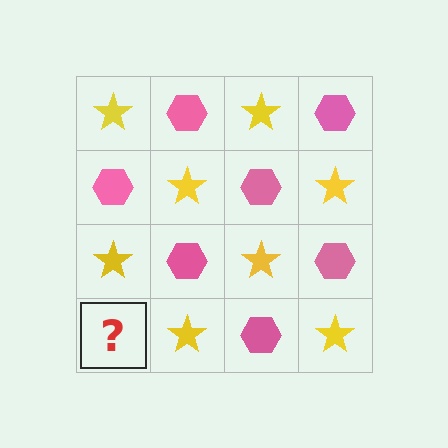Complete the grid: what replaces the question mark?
The question mark should be replaced with a pink hexagon.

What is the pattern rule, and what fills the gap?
The rule is that it alternates yellow star and pink hexagon in a checkerboard pattern. The gap should be filled with a pink hexagon.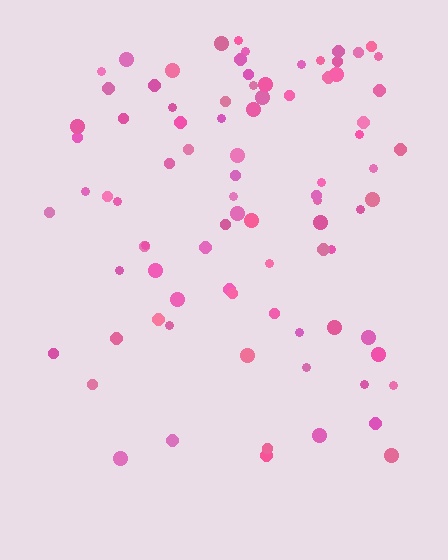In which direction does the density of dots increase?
From bottom to top, with the top side densest.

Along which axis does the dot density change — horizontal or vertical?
Vertical.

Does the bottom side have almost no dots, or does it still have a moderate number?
Still a moderate number, just noticeably fewer than the top.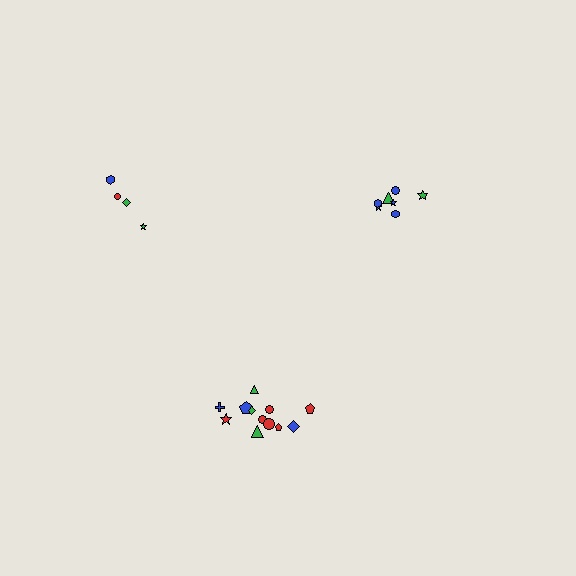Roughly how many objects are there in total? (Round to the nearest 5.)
Roughly 25 objects in total.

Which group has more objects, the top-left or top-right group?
The top-right group.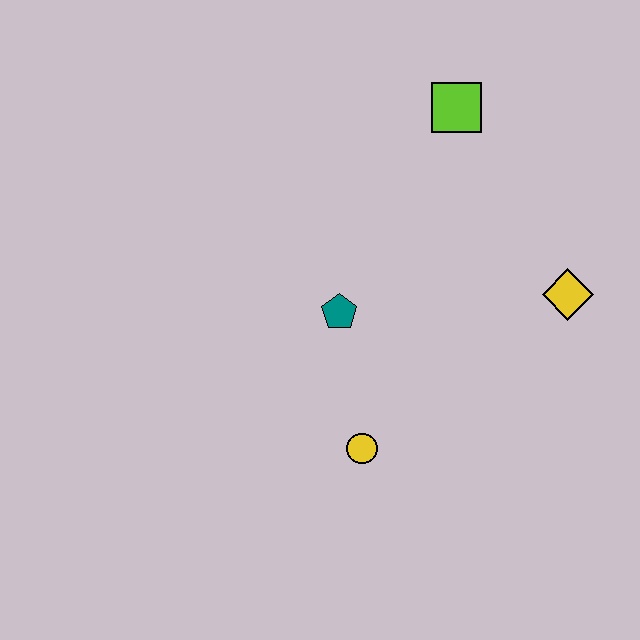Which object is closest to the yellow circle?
The teal pentagon is closest to the yellow circle.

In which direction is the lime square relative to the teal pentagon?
The lime square is above the teal pentagon.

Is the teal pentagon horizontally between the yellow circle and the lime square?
No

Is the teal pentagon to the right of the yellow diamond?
No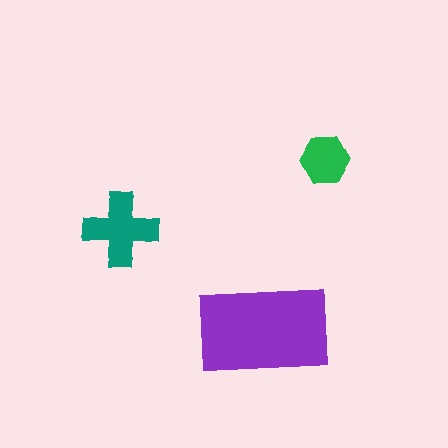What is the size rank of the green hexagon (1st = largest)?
3rd.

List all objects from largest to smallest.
The purple rectangle, the teal cross, the green hexagon.